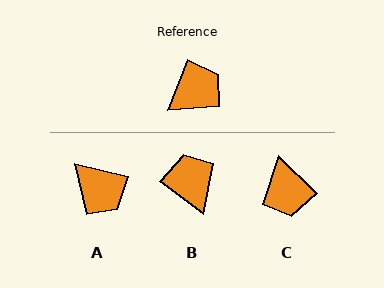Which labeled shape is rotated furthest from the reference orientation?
C, about 113 degrees away.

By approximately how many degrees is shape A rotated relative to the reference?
Approximately 82 degrees clockwise.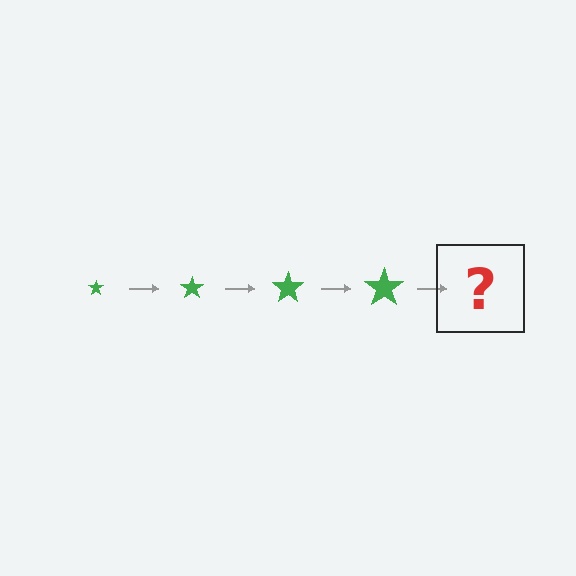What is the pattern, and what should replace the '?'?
The pattern is that the star gets progressively larger each step. The '?' should be a green star, larger than the previous one.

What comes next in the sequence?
The next element should be a green star, larger than the previous one.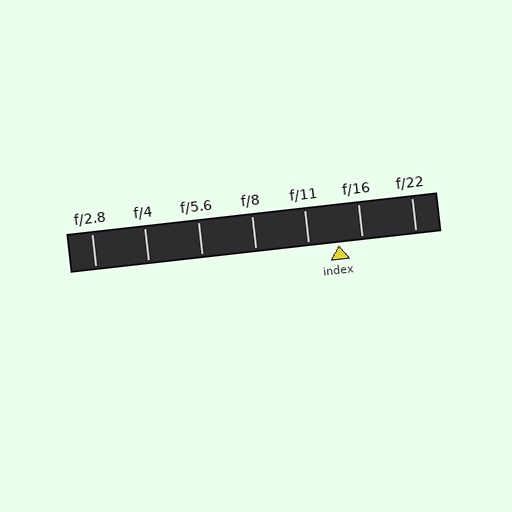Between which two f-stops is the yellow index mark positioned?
The index mark is between f/11 and f/16.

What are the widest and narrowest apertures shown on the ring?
The widest aperture shown is f/2.8 and the narrowest is f/22.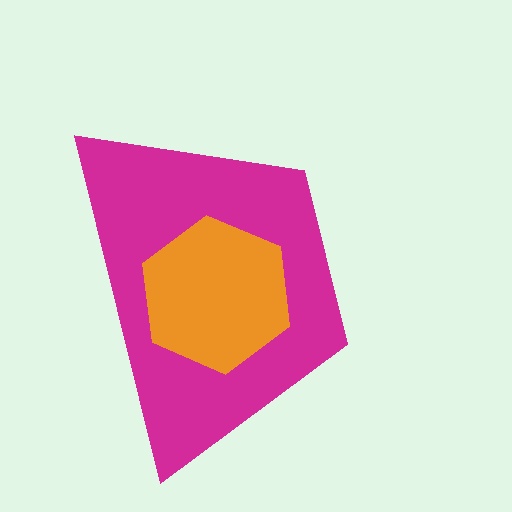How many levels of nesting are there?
2.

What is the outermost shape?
The magenta trapezoid.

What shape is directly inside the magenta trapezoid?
The orange hexagon.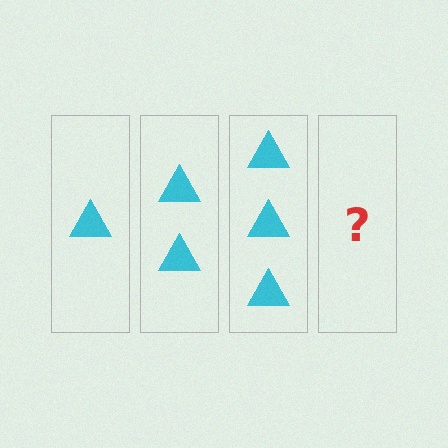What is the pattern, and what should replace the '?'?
The pattern is that each step adds one more triangle. The '?' should be 4 triangles.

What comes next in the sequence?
The next element should be 4 triangles.